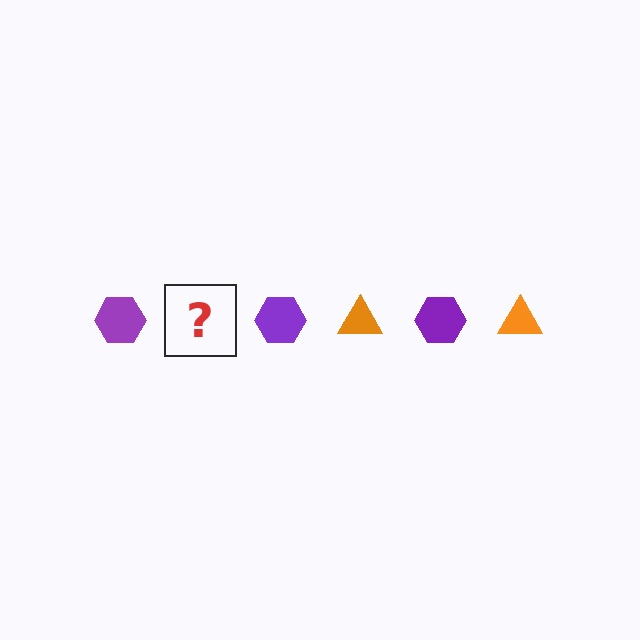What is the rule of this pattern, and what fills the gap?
The rule is that the pattern alternates between purple hexagon and orange triangle. The gap should be filled with an orange triangle.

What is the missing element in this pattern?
The missing element is an orange triangle.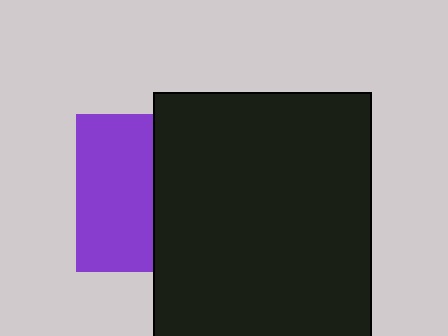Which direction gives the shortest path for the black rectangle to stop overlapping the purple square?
Moving right gives the shortest separation.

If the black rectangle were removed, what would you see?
You would see the complete purple square.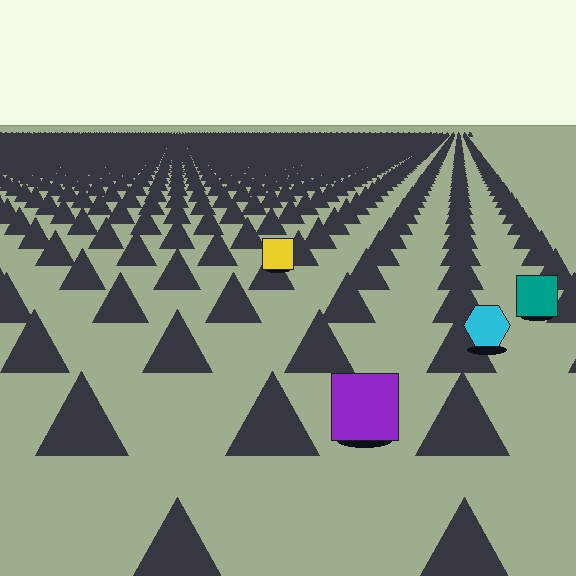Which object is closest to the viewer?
The purple square is closest. The texture marks near it are larger and more spread out.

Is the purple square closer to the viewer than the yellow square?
Yes. The purple square is closer — you can tell from the texture gradient: the ground texture is coarser near it.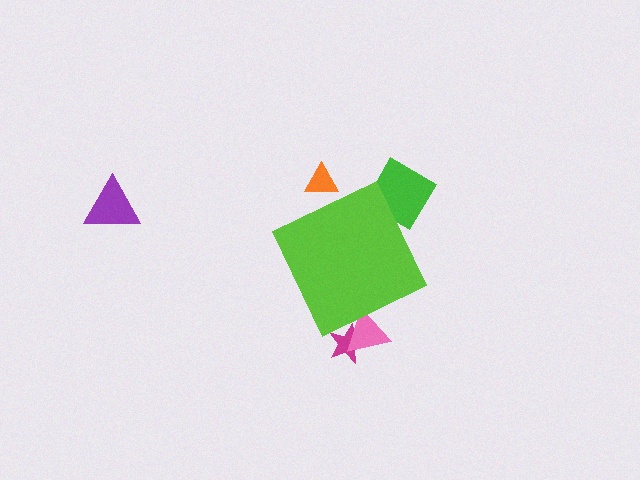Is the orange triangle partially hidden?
Yes, the orange triangle is partially hidden behind the lime diamond.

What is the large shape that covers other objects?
A lime diamond.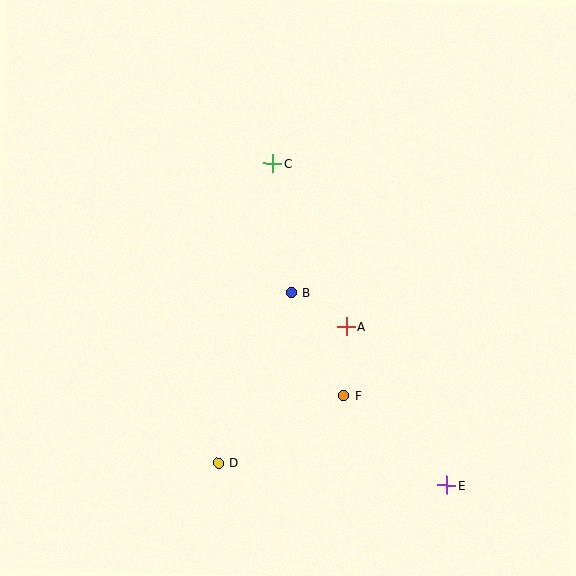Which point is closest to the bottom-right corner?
Point E is closest to the bottom-right corner.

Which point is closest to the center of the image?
Point B at (291, 293) is closest to the center.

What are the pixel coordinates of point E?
Point E is at (447, 485).